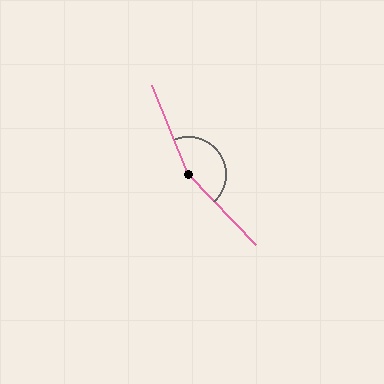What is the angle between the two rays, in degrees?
Approximately 158 degrees.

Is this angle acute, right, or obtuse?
It is obtuse.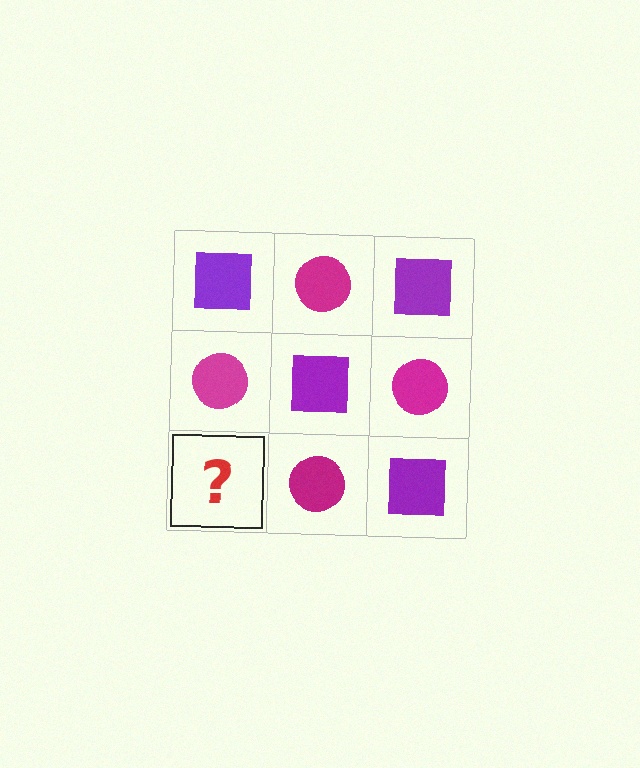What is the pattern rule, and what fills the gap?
The rule is that it alternates purple square and magenta circle in a checkerboard pattern. The gap should be filled with a purple square.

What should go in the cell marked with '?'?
The missing cell should contain a purple square.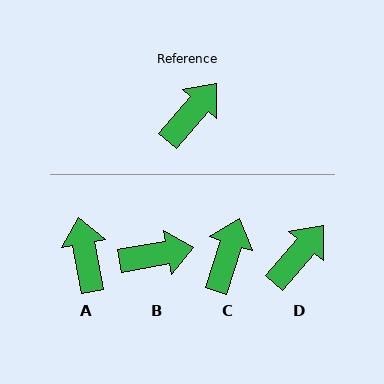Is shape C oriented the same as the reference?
No, it is off by about 23 degrees.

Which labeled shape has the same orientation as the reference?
D.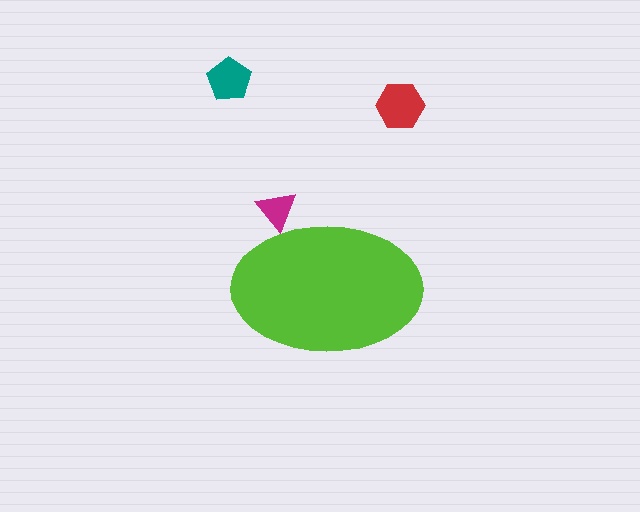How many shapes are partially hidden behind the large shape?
1 shape is partially hidden.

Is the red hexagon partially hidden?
No, the red hexagon is fully visible.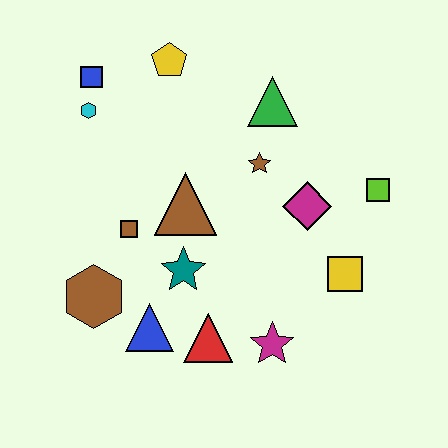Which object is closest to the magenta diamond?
The brown star is closest to the magenta diamond.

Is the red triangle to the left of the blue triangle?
No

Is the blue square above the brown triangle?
Yes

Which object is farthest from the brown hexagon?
The lime square is farthest from the brown hexagon.